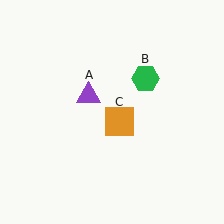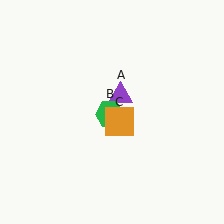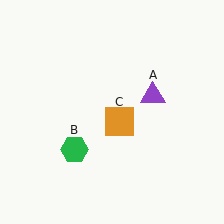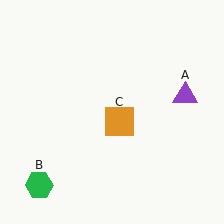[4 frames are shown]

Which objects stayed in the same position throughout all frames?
Orange square (object C) remained stationary.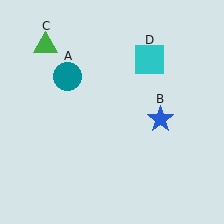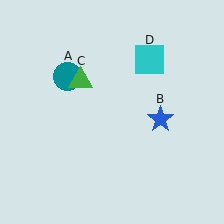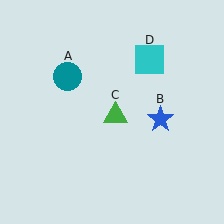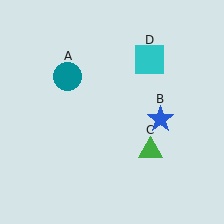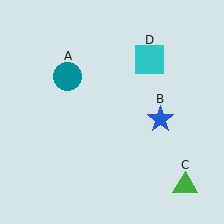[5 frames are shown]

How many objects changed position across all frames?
1 object changed position: green triangle (object C).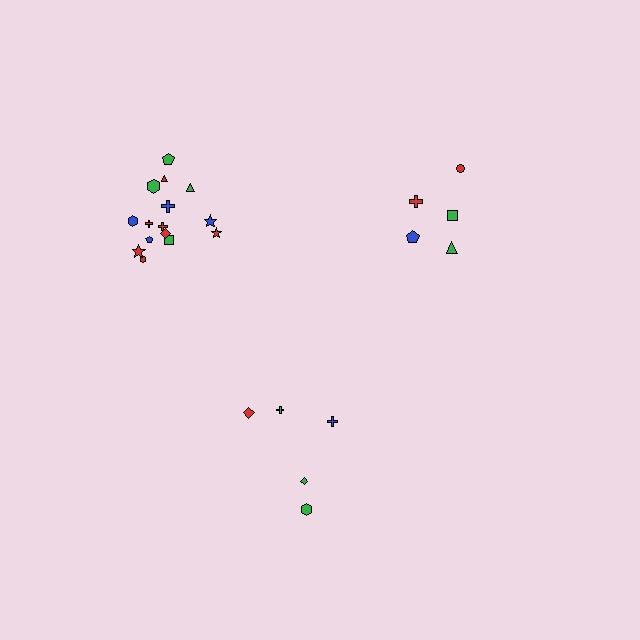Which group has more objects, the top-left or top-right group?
The top-left group.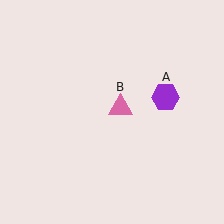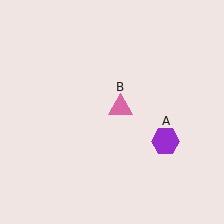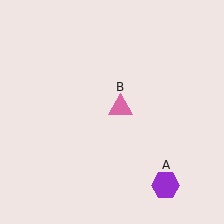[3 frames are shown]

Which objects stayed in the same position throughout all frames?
Pink triangle (object B) remained stationary.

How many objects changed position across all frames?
1 object changed position: purple hexagon (object A).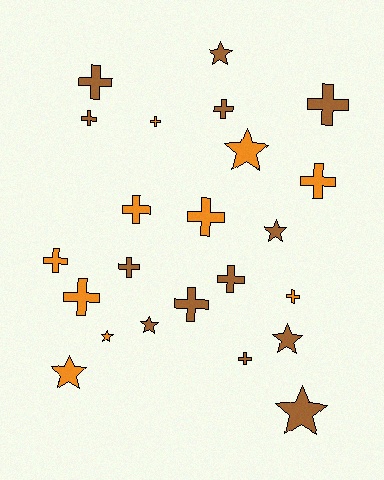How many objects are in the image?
There are 23 objects.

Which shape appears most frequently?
Cross, with 15 objects.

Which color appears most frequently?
Brown, with 13 objects.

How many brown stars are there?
There are 5 brown stars.